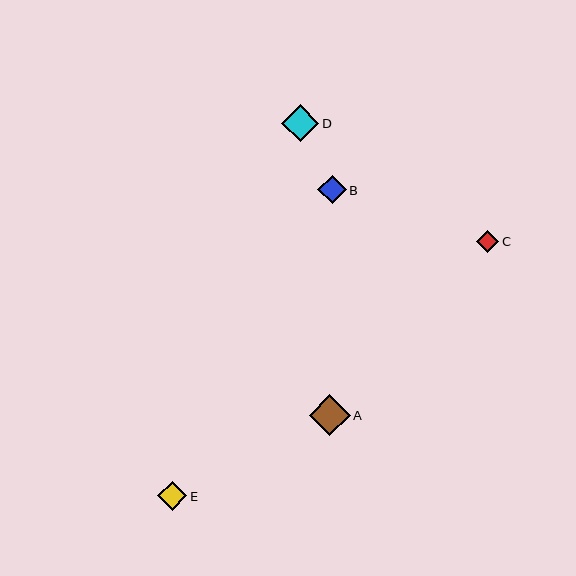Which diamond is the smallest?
Diamond C is the smallest with a size of approximately 22 pixels.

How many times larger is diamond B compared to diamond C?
Diamond B is approximately 1.3 times the size of diamond C.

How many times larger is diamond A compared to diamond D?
Diamond A is approximately 1.1 times the size of diamond D.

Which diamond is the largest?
Diamond A is the largest with a size of approximately 41 pixels.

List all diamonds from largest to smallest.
From largest to smallest: A, D, E, B, C.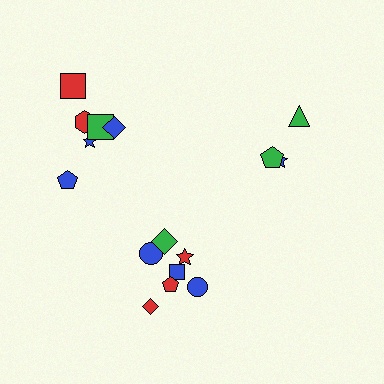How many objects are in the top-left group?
There are 6 objects.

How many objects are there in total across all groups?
There are 16 objects.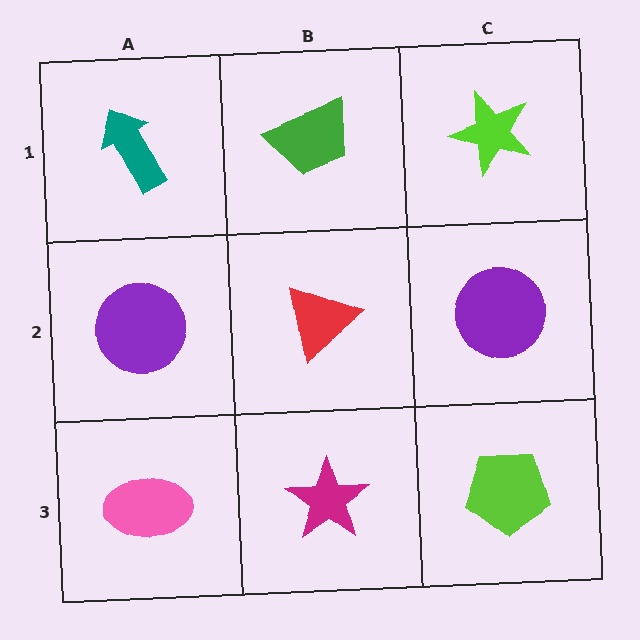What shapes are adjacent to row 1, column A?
A purple circle (row 2, column A), a green trapezoid (row 1, column B).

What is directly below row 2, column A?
A pink ellipse.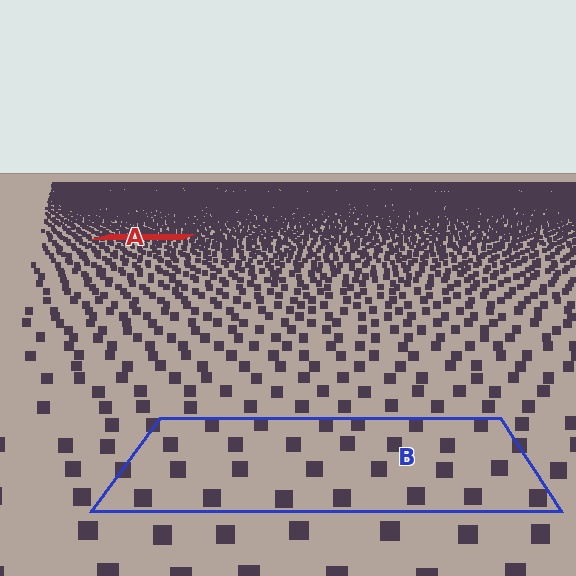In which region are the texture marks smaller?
The texture marks are smaller in region A, because it is farther away.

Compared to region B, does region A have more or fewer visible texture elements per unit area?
Region A has more texture elements per unit area — they are packed more densely because it is farther away.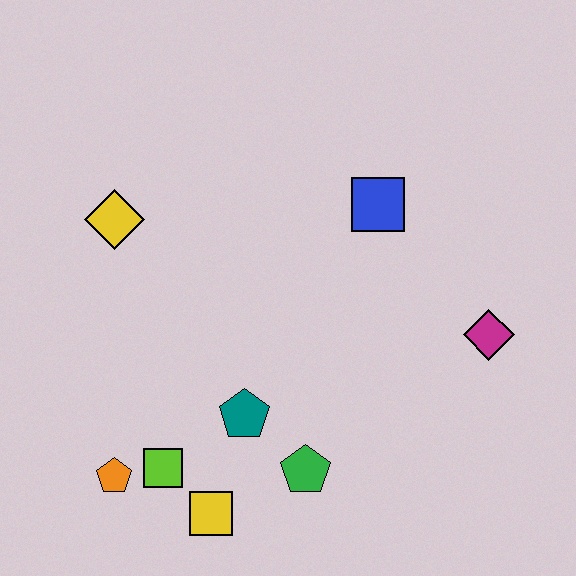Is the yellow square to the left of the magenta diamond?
Yes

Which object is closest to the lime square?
The orange pentagon is closest to the lime square.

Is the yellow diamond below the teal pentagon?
No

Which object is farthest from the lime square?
The magenta diamond is farthest from the lime square.